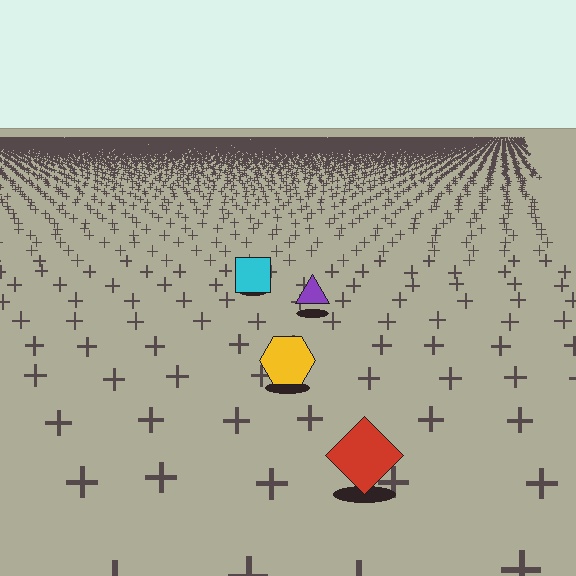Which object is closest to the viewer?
The red diamond is closest. The texture marks near it are larger and more spread out.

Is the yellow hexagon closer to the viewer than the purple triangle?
Yes. The yellow hexagon is closer — you can tell from the texture gradient: the ground texture is coarser near it.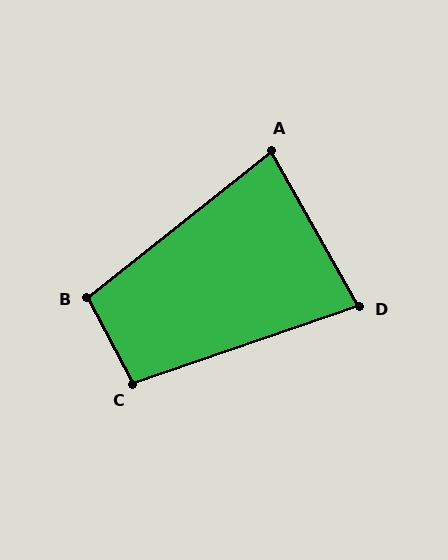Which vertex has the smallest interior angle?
D, at approximately 79 degrees.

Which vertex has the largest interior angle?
B, at approximately 101 degrees.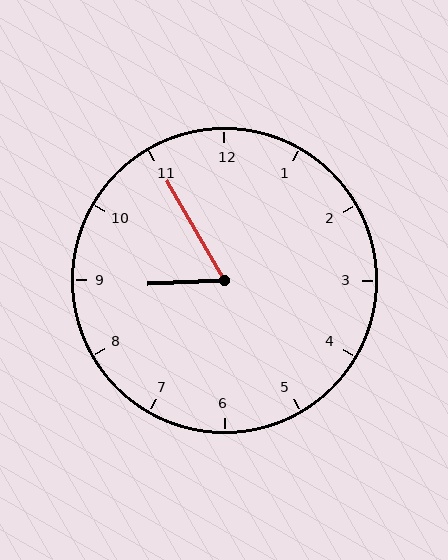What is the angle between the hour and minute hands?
Approximately 62 degrees.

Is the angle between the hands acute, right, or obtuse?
It is acute.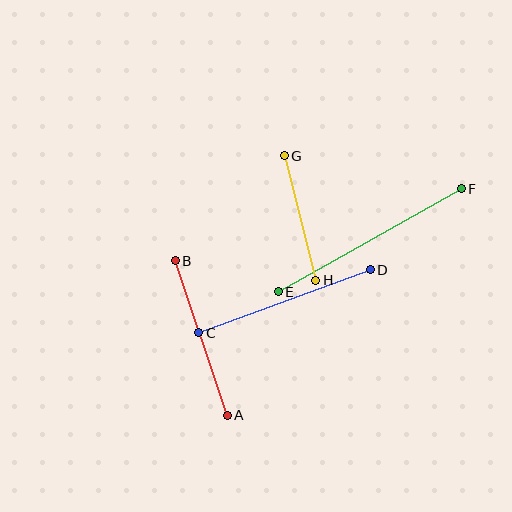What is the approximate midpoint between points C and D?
The midpoint is at approximately (284, 301) pixels.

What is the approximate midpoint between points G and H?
The midpoint is at approximately (300, 218) pixels.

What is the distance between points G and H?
The distance is approximately 128 pixels.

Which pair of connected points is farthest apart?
Points E and F are farthest apart.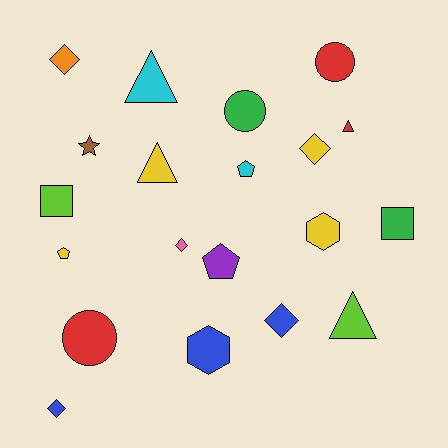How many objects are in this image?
There are 20 objects.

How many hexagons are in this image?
There are 2 hexagons.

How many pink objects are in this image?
There is 1 pink object.